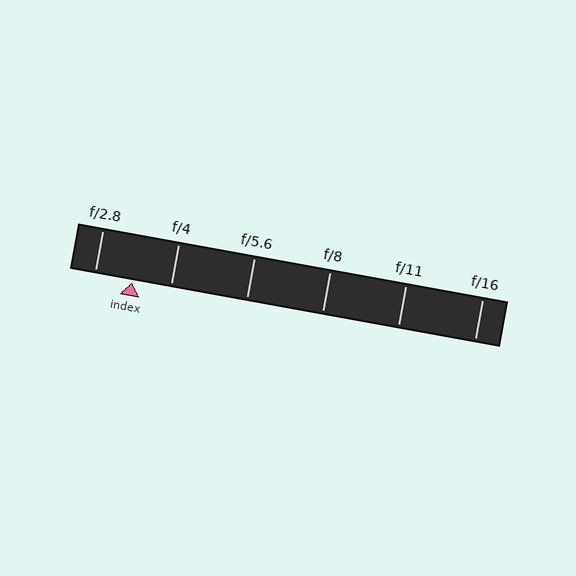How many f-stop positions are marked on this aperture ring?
There are 6 f-stop positions marked.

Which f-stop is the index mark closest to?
The index mark is closest to f/2.8.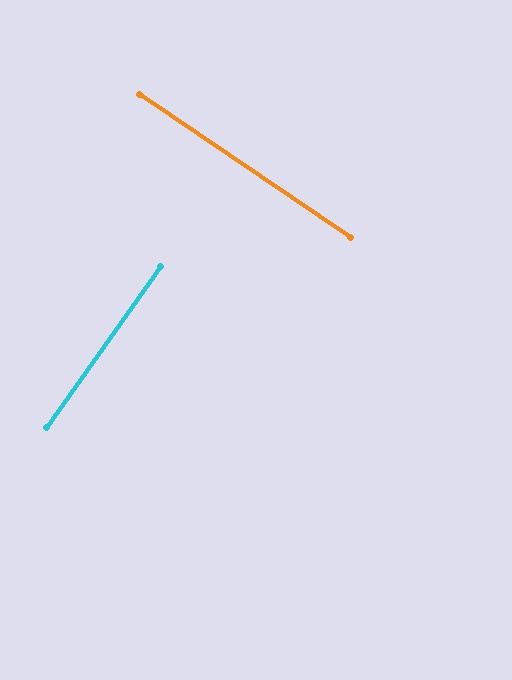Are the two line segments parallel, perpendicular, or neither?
Perpendicular — they meet at approximately 88°.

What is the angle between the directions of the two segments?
Approximately 88 degrees.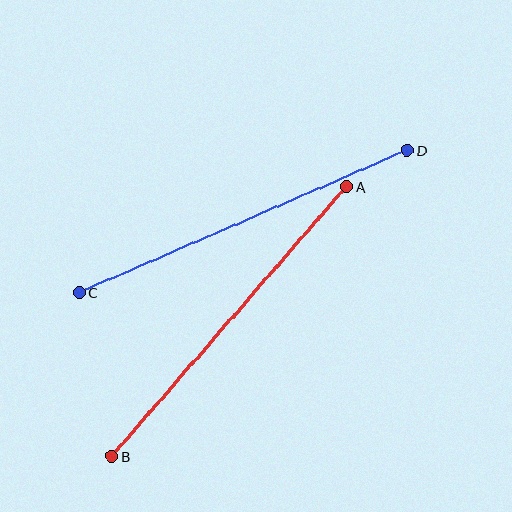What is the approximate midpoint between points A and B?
The midpoint is at approximately (229, 322) pixels.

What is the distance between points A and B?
The distance is approximately 357 pixels.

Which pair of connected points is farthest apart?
Points C and D are farthest apart.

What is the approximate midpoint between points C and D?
The midpoint is at approximately (243, 222) pixels.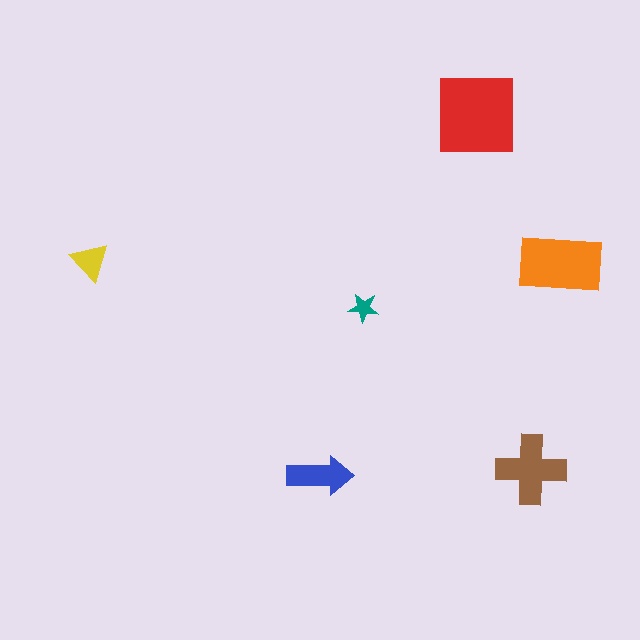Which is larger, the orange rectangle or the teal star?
The orange rectangle.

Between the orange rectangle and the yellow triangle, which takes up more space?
The orange rectangle.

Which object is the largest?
The red square.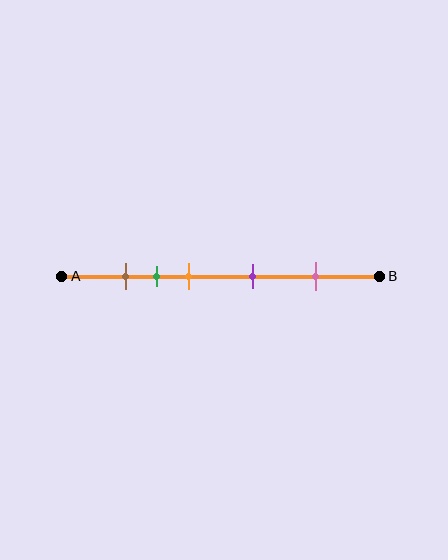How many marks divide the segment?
There are 5 marks dividing the segment.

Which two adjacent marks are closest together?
The brown and green marks are the closest adjacent pair.